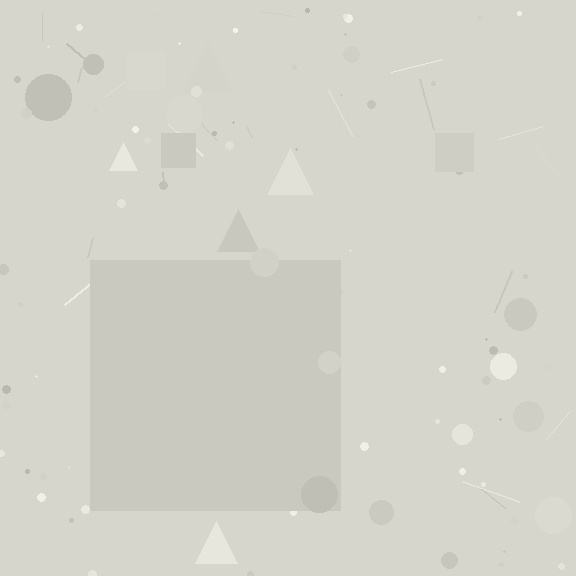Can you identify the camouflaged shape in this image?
The camouflaged shape is a square.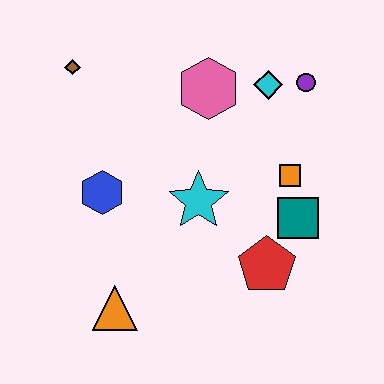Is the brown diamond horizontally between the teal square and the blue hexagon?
No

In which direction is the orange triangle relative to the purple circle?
The orange triangle is below the purple circle.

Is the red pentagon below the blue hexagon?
Yes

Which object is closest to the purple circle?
The cyan diamond is closest to the purple circle.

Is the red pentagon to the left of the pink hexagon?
No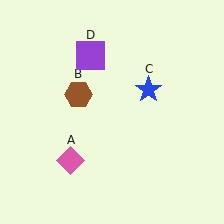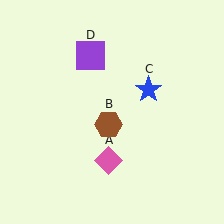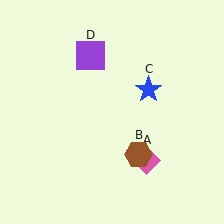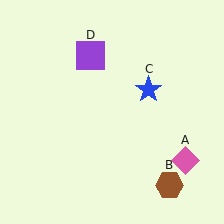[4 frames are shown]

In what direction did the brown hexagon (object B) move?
The brown hexagon (object B) moved down and to the right.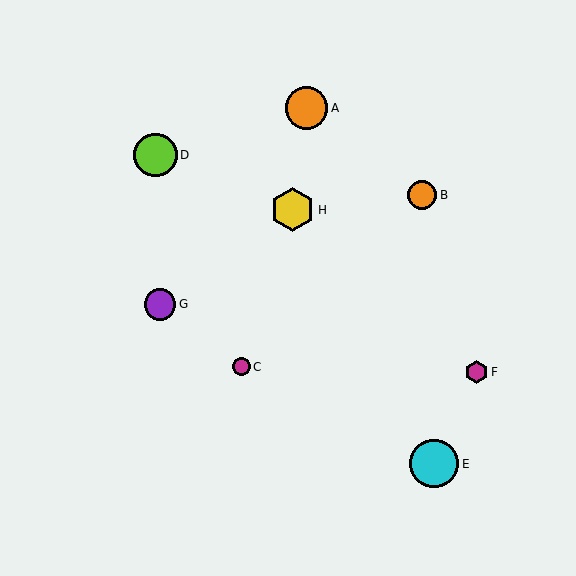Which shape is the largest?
The cyan circle (labeled E) is the largest.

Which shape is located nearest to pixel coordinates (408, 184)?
The orange circle (labeled B) at (422, 195) is nearest to that location.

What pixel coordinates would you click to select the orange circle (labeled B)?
Click at (422, 195) to select the orange circle B.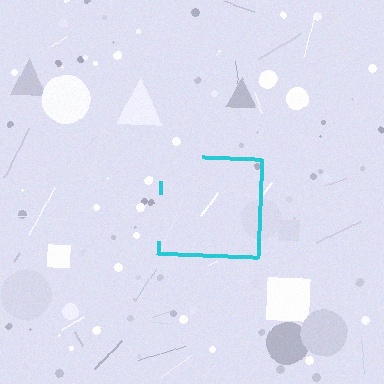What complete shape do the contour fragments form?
The contour fragments form a square.